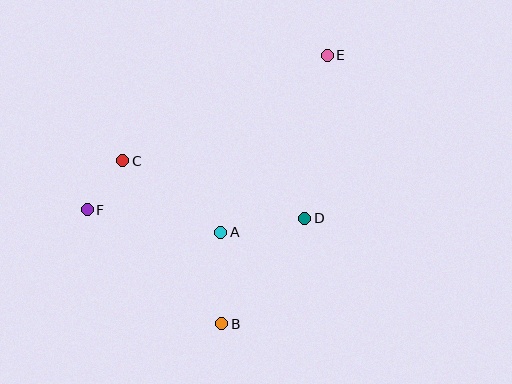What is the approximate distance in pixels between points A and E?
The distance between A and E is approximately 206 pixels.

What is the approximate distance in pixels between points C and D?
The distance between C and D is approximately 191 pixels.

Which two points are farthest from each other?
Points B and E are farthest from each other.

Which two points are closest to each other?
Points C and F are closest to each other.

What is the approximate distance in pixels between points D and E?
The distance between D and E is approximately 164 pixels.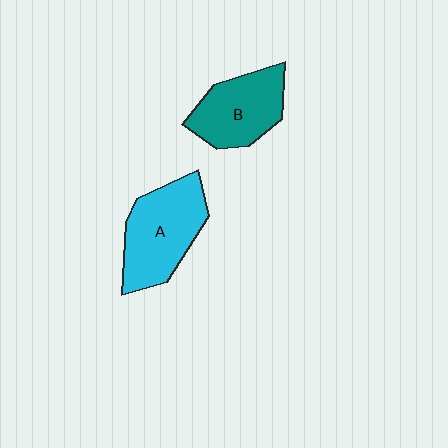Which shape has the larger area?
Shape A (cyan).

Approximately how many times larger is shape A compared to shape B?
Approximately 1.2 times.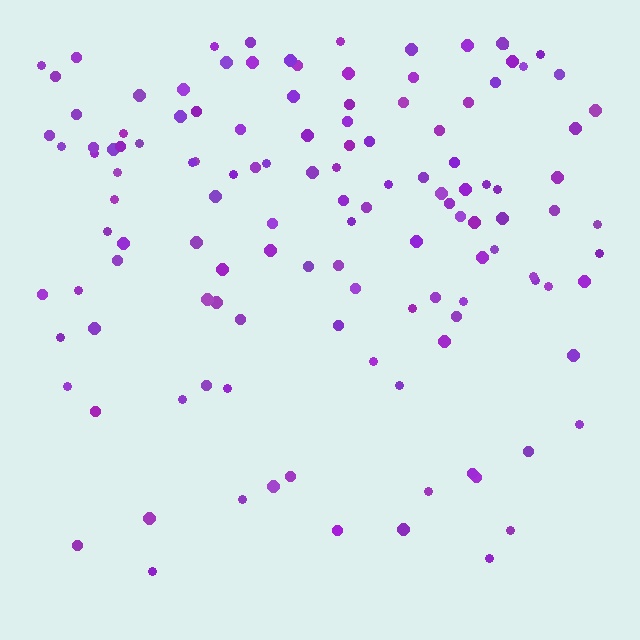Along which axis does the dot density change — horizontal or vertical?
Vertical.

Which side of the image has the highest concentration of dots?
The top.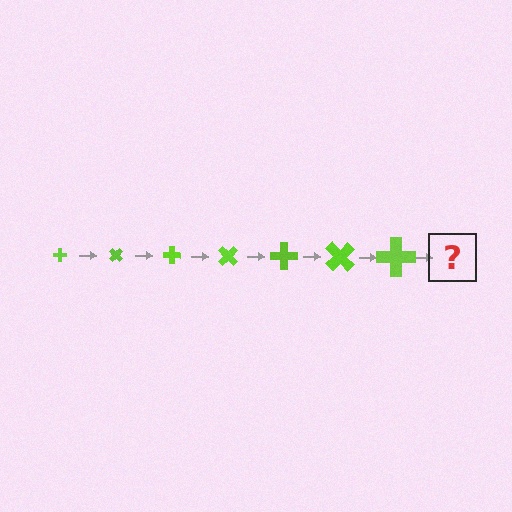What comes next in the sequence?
The next element should be a cross, larger than the previous one and rotated 315 degrees from the start.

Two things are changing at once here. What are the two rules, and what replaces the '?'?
The two rules are that the cross grows larger each step and it rotates 45 degrees each step. The '?' should be a cross, larger than the previous one and rotated 315 degrees from the start.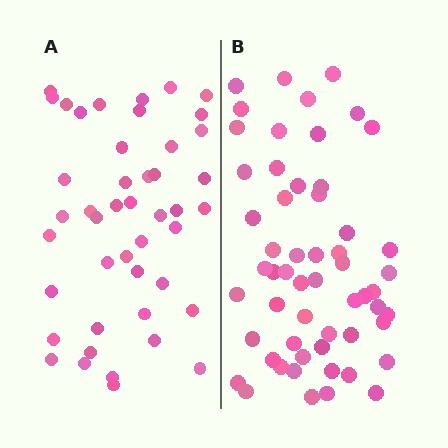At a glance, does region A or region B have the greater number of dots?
Region B (the right region) has more dots.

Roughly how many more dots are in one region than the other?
Region B has roughly 12 or so more dots than region A.